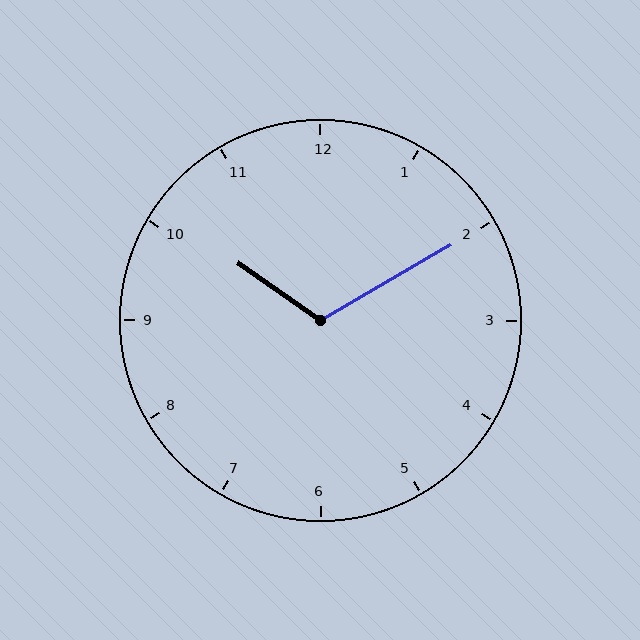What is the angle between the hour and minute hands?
Approximately 115 degrees.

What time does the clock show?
10:10.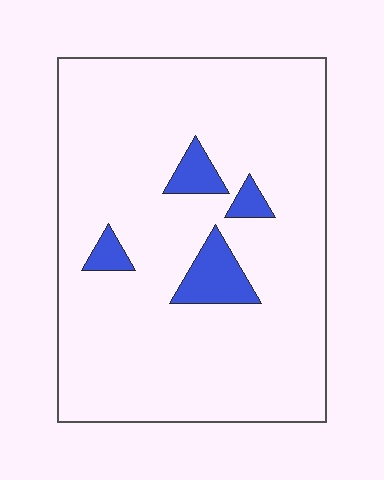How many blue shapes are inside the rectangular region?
4.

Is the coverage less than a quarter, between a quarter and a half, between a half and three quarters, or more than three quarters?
Less than a quarter.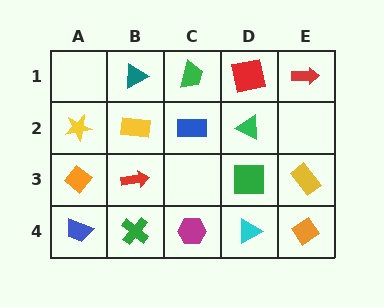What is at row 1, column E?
A red arrow.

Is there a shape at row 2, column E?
No, that cell is empty.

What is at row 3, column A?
An orange diamond.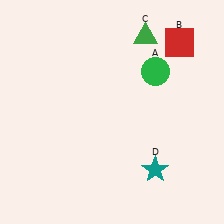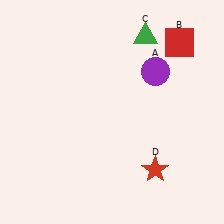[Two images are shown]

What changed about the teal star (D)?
In Image 1, D is teal. In Image 2, it changed to red.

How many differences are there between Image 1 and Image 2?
There are 2 differences between the two images.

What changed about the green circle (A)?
In Image 1, A is green. In Image 2, it changed to purple.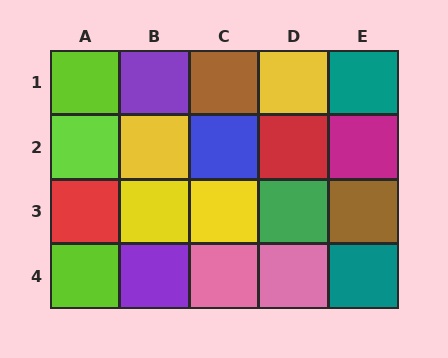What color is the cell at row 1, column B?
Purple.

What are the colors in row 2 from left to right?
Lime, yellow, blue, red, magenta.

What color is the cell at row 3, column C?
Yellow.